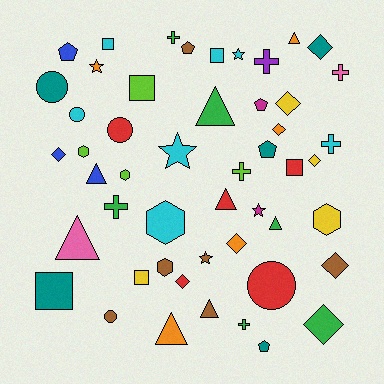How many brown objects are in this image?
There are 6 brown objects.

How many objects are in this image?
There are 50 objects.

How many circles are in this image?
There are 5 circles.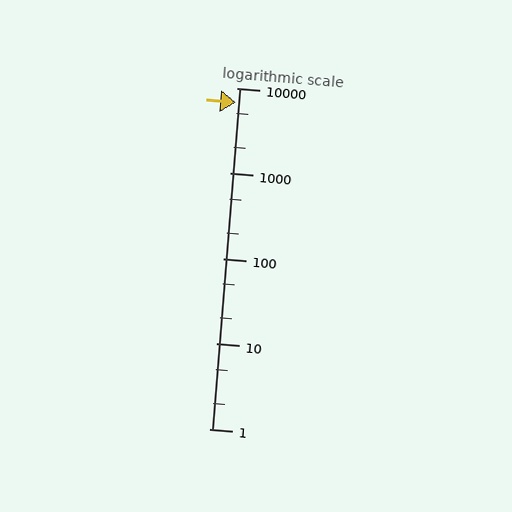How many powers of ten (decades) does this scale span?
The scale spans 4 decades, from 1 to 10000.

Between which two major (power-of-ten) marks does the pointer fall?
The pointer is between 1000 and 10000.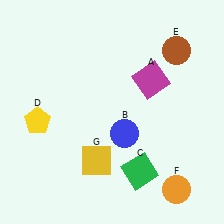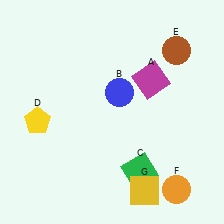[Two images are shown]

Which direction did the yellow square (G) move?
The yellow square (G) moved right.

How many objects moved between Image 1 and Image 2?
2 objects moved between the two images.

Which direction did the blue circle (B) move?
The blue circle (B) moved up.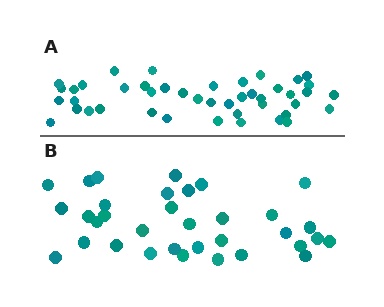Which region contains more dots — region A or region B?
Region A (the top region) has more dots.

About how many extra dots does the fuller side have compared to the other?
Region A has roughly 10 or so more dots than region B.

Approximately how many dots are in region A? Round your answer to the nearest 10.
About 40 dots. (The exact count is 44, which rounds to 40.)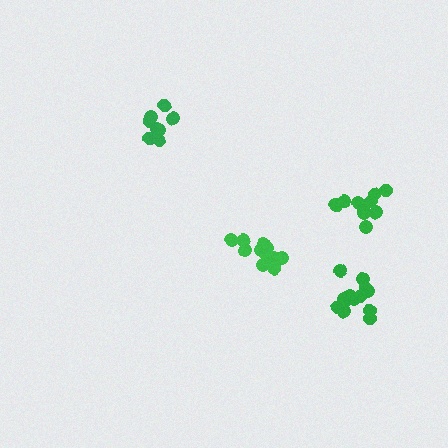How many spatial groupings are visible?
There are 4 spatial groupings.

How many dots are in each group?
Group 1: 8 dots, Group 2: 13 dots, Group 3: 13 dots, Group 4: 11 dots (45 total).